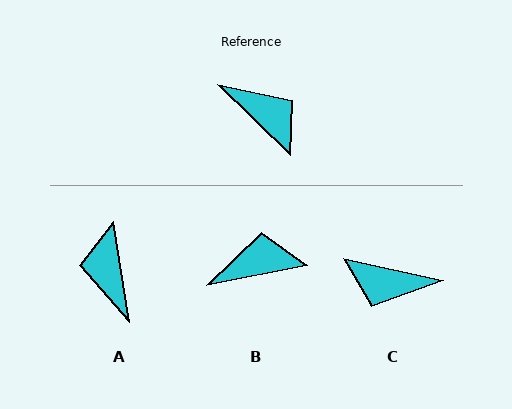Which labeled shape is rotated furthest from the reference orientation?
C, about 148 degrees away.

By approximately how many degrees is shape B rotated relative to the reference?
Approximately 55 degrees counter-clockwise.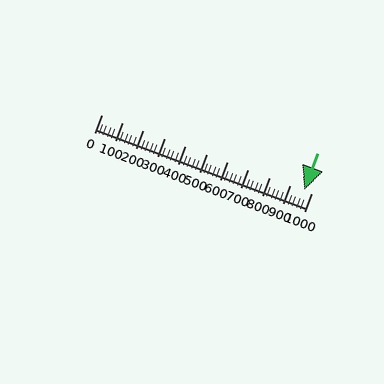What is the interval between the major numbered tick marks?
The major tick marks are spaced 100 units apart.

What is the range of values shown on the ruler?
The ruler shows values from 0 to 1000.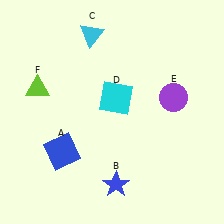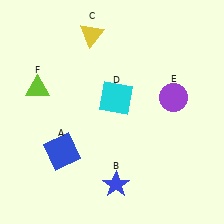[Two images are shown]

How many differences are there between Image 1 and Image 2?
There is 1 difference between the two images.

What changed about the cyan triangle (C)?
In Image 1, C is cyan. In Image 2, it changed to yellow.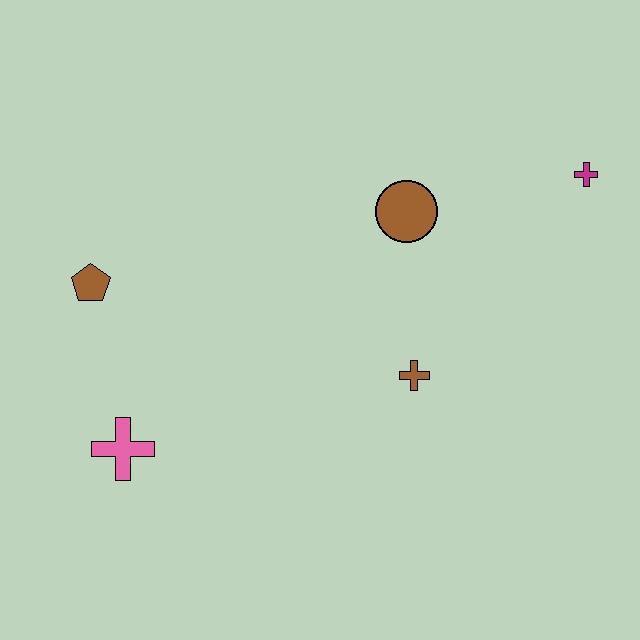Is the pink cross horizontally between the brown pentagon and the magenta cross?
Yes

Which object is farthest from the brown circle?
The pink cross is farthest from the brown circle.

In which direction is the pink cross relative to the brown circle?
The pink cross is to the left of the brown circle.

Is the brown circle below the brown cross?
No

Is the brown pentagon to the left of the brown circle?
Yes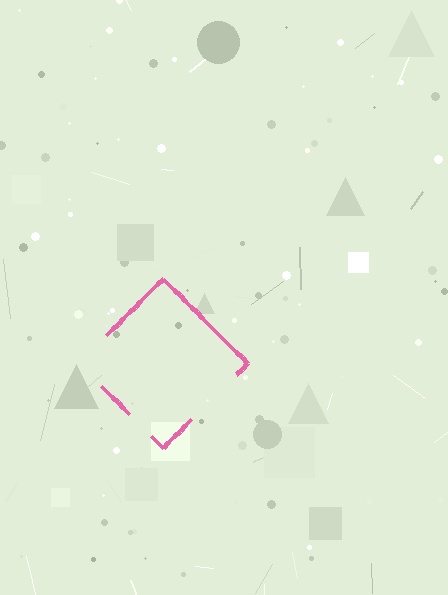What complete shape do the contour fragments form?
The contour fragments form a diamond.